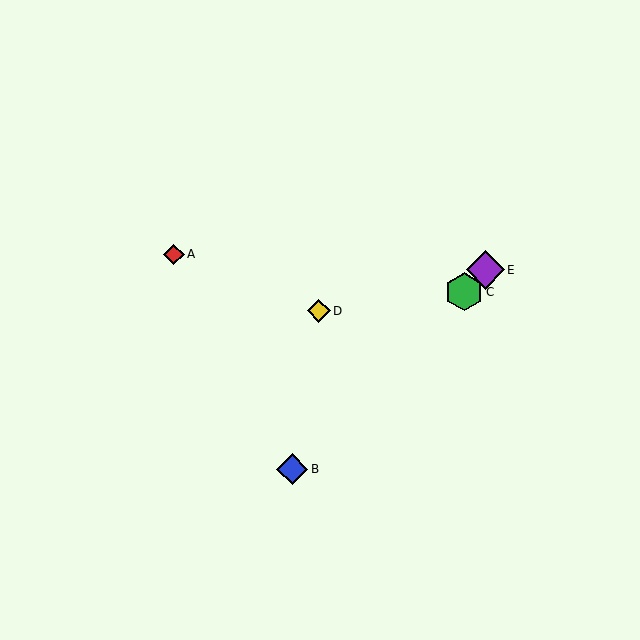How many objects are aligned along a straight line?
3 objects (B, C, E) are aligned along a straight line.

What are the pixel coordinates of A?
Object A is at (174, 254).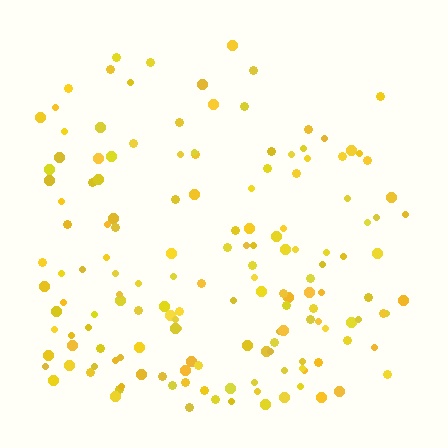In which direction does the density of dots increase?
From top to bottom, with the bottom side densest.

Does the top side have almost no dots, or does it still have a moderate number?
Still a moderate number, just noticeably fewer than the bottom.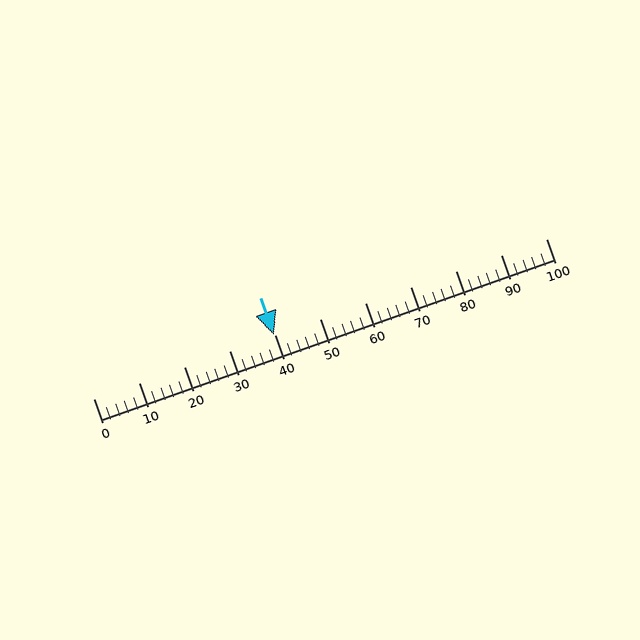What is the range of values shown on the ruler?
The ruler shows values from 0 to 100.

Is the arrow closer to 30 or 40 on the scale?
The arrow is closer to 40.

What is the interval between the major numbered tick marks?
The major tick marks are spaced 10 units apart.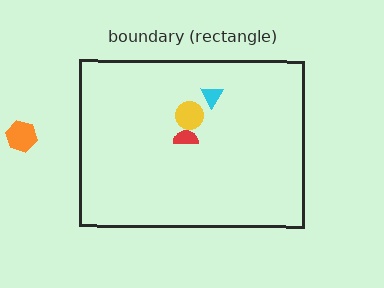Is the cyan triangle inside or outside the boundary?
Inside.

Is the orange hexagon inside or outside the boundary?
Outside.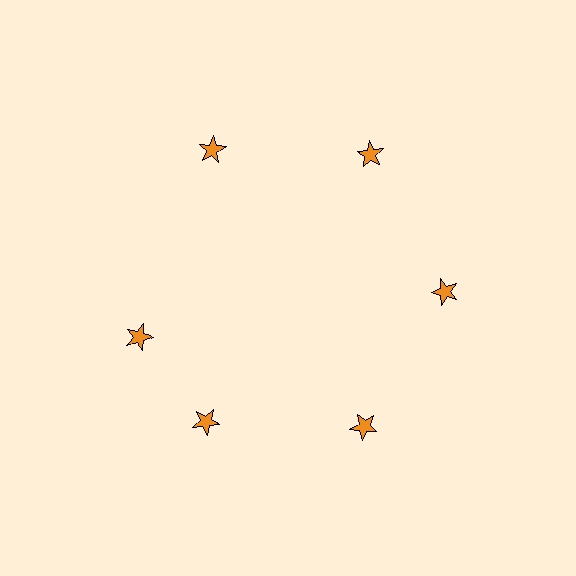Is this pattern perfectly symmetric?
No. The 6 orange stars are arranged in a ring, but one element near the 9 o'clock position is rotated out of alignment along the ring, breaking the 6-fold rotational symmetry.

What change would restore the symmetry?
The symmetry would be restored by rotating it back into even spacing with its neighbors so that all 6 stars sit at equal angles and equal distance from the center.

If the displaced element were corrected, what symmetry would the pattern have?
It would have 6-fold rotational symmetry — the pattern would map onto itself every 60 degrees.